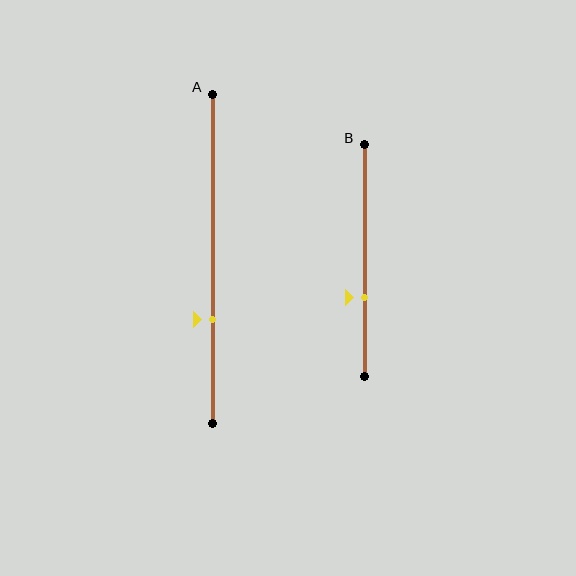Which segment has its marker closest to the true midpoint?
Segment B has its marker closest to the true midpoint.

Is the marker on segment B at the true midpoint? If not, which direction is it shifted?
No, the marker on segment B is shifted downward by about 16% of the segment length.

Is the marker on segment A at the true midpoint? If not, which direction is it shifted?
No, the marker on segment A is shifted downward by about 18% of the segment length.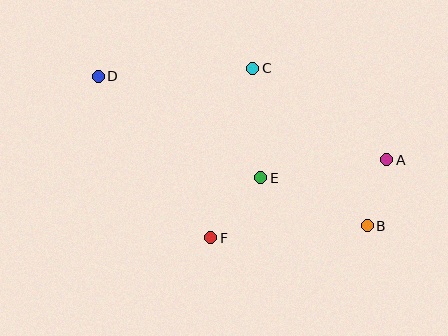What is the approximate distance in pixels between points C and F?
The distance between C and F is approximately 174 pixels.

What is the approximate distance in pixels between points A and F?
The distance between A and F is approximately 192 pixels.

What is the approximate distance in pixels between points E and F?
The distance between E and F is approximately 78 pixels.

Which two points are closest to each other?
Points A and B are closest to each other.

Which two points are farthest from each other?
Points B and D are farthest from each other.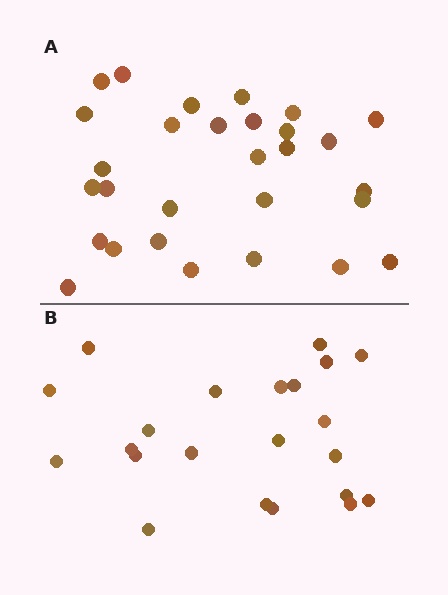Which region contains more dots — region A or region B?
Region A (the top region) has more dots.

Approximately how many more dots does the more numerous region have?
Region A has roughly 8 or so more dots than region B.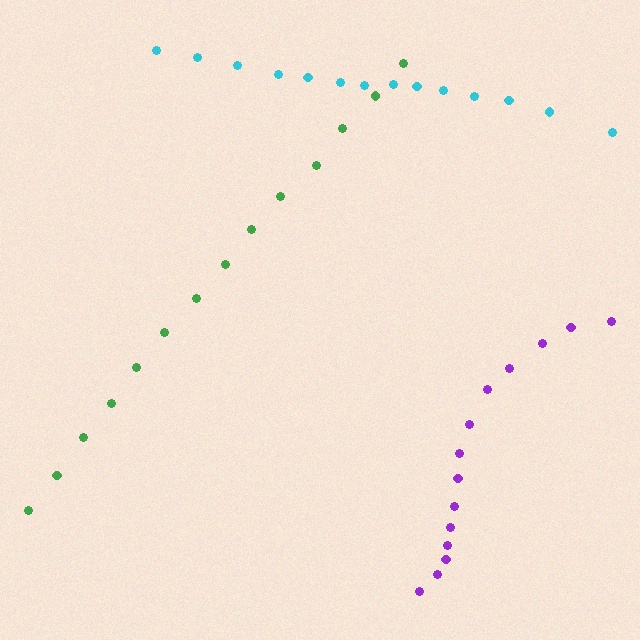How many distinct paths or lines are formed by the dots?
There are 3 distinct paths.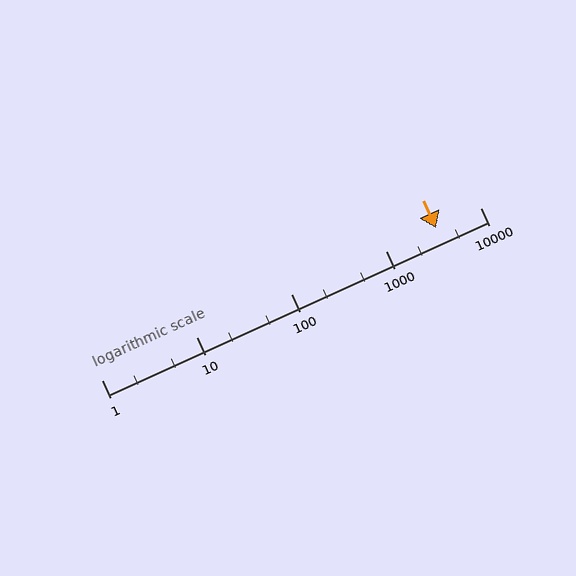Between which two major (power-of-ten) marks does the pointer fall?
The pointer is between 1000 and 10000.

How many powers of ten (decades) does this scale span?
The scale spans 4 decades, from 1 to 10000.